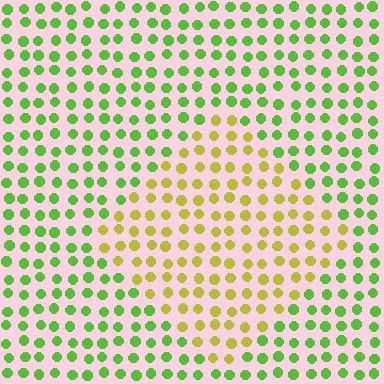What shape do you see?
I see a diamond.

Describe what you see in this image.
The image is filled with small lime elements in a uniform arrangement. A diamond-shaped region is visible where the elements are tinted to a slightly different hue, forming a subtle color boundary.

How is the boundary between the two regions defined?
The boundary is defined purely by a slight shift in hue (about 43 degrees). Spacing, size, and orientation are identical on both sides.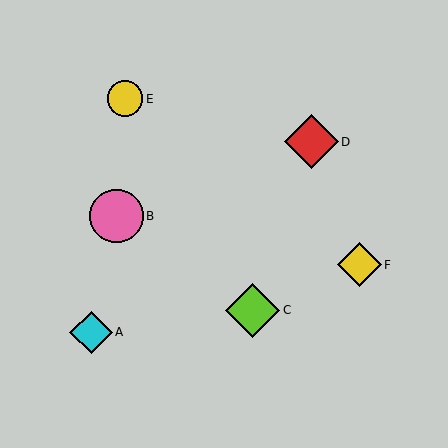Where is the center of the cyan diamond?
The center of the cyan diamond is at (91, 332).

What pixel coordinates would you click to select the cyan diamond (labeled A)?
Click at (91, 332) to select the cyan diamond A.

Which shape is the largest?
The lime diamond (labeled C) is the largest.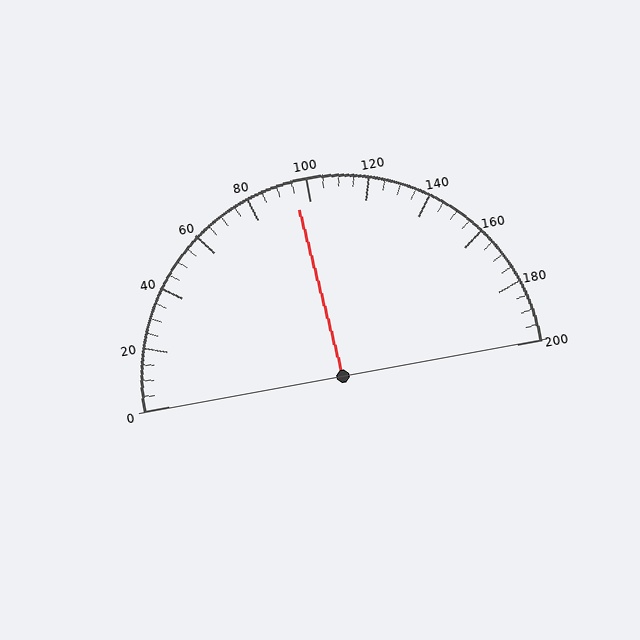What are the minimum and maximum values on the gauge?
The gauge ranges from 0 to 200.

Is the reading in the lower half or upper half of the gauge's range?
The reading is in the lower half of the range (0 to 200).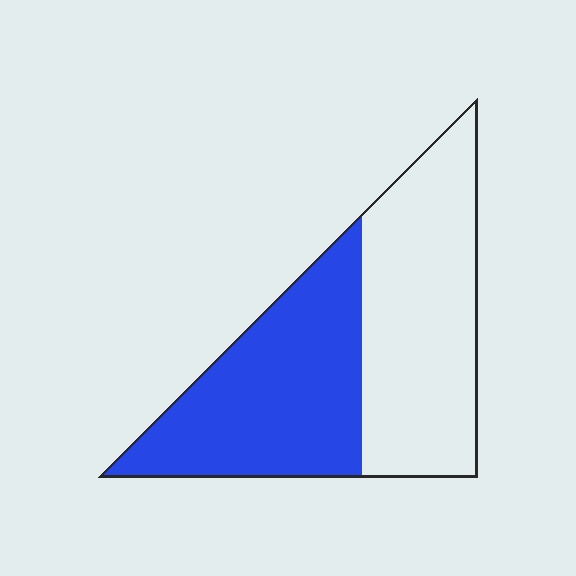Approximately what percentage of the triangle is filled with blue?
Approximately 50%.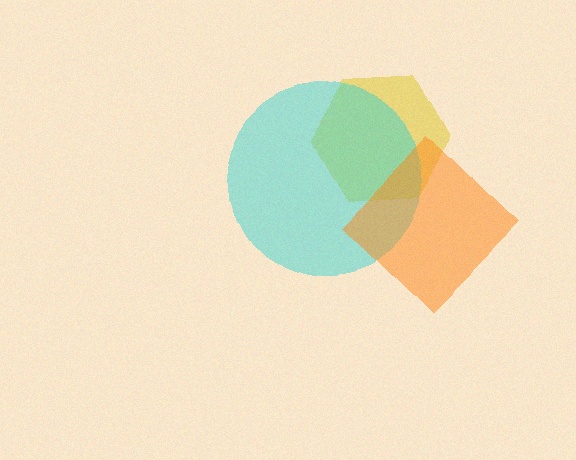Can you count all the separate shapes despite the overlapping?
Yes, there are 3 separate shapes.